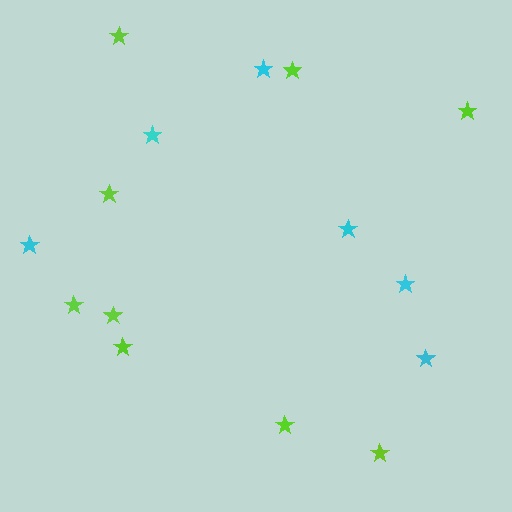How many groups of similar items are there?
There are 2 groups: one group of lime stars (9) and one group of cyan stars (6).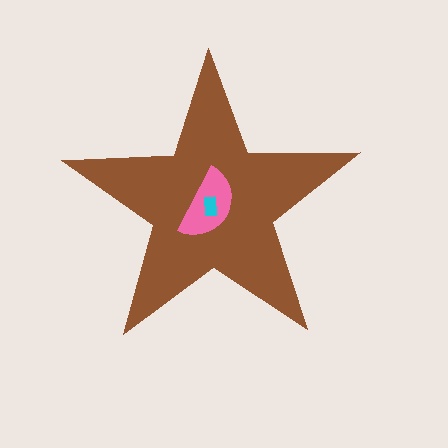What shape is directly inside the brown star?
The pink semicircle.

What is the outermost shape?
The brown star.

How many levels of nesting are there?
3.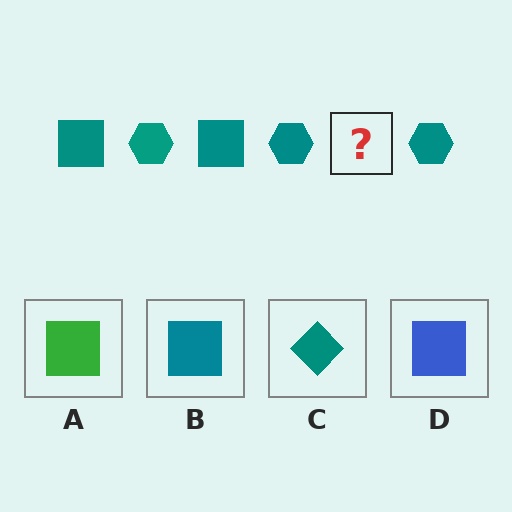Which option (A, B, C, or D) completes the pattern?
B.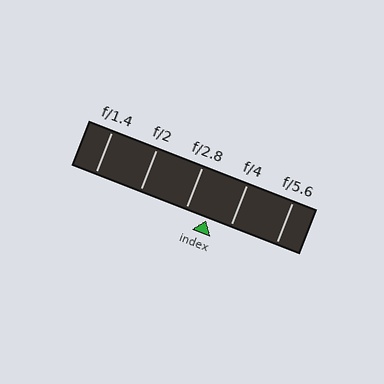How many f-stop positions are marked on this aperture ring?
There are 5 f-stop positions marked.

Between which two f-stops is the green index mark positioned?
The index mark is between f/2.8 and f/4.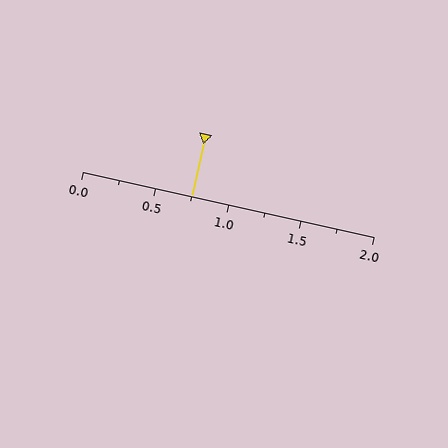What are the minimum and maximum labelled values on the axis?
The axis runs from 0.0 to 2.0.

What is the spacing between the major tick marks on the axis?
The major ticks are spaced 0.5 apart.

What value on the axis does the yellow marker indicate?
The marker indicates approximately 0.75.